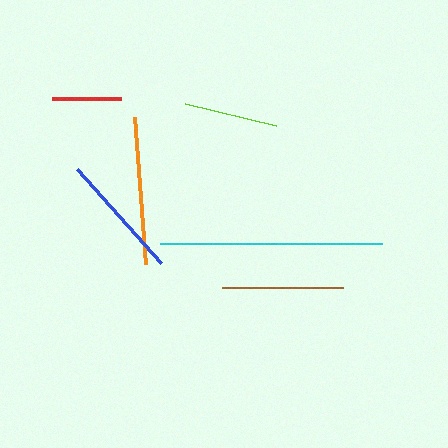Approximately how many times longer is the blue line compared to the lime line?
The blue line is approximately 1.4 times the length of the lime line.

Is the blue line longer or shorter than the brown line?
The blue line is longer than the brown line.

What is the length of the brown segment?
The brown segment is approximately 122 pixels long.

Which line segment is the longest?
The cyan line is the longest at approximately 222 pixels.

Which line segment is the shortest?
The red line is the shortest at approximately 69 pixels.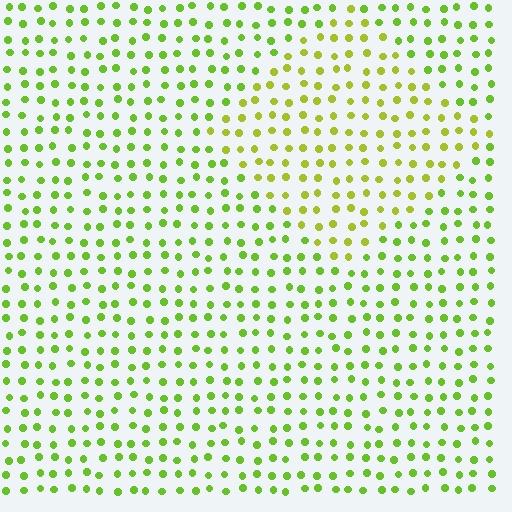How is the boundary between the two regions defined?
The boundary is defined purely by a slight shift in hue (about 24 degrees). Spacing, size, and orientation are identical on both sides.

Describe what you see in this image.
The image is filled with small lime elements in a uniform arrangement. A diamond-shaped region is visible where the elements are tinted to a slightly different hue, forming a subtle color boundary.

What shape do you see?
I see a diamond.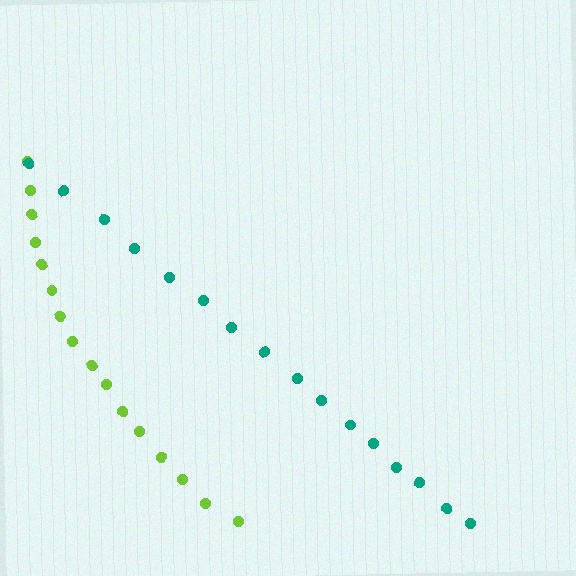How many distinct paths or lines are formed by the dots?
There are 2 distinct paths.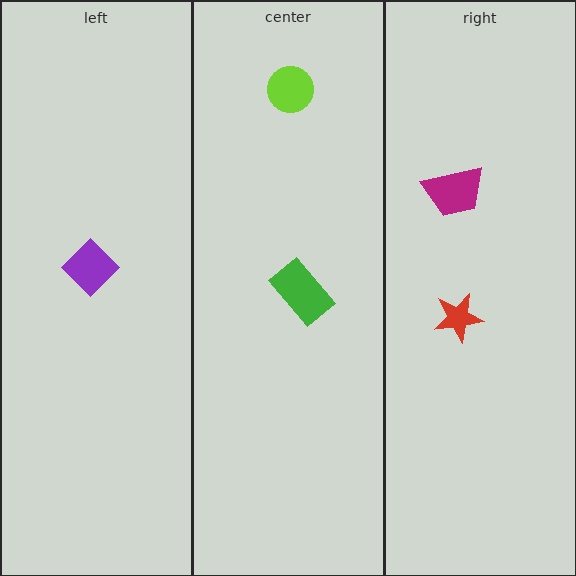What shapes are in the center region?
The lime circle, the green rectangle.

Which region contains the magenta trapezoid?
The right region.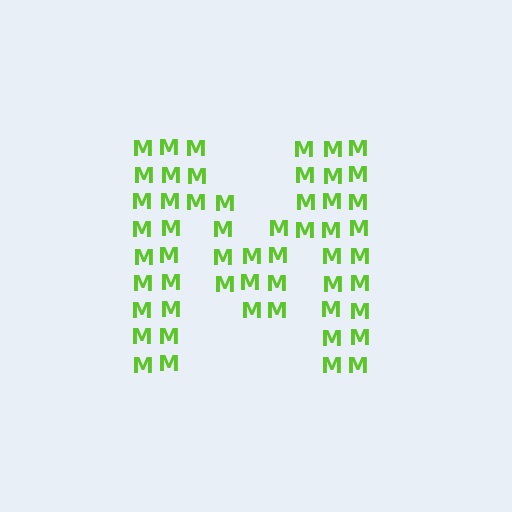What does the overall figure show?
The overall figure shows the letter M.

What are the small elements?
The small elements are letter M's.